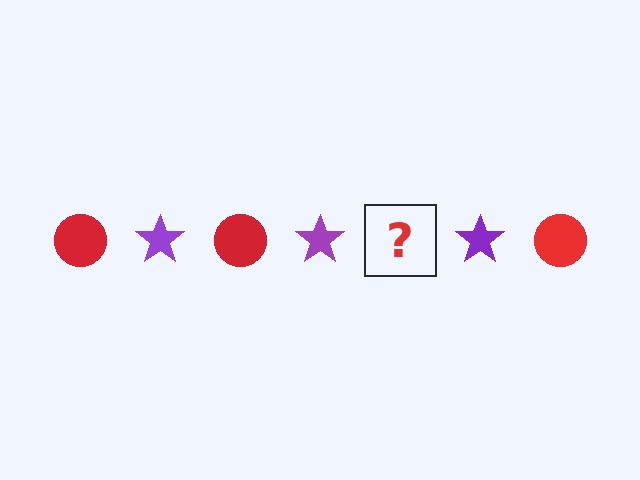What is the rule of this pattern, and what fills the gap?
The rule is that the pattern alternates between red circle and purple star. The gap should be filled with a red circle.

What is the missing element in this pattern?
The missing element is a red circle.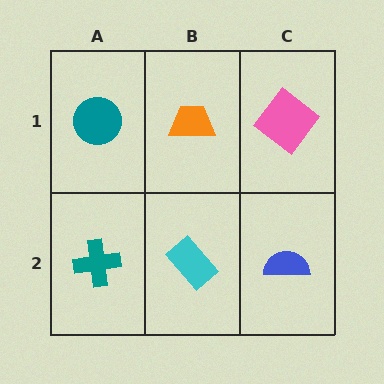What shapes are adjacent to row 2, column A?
A teal circle (row 1, column A), a cyan rectangle (row 2, column B).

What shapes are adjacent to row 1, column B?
A cyan rectangle (row 2, column B), a teal circle (row 1, column A), a pink diamond (row 1, column C).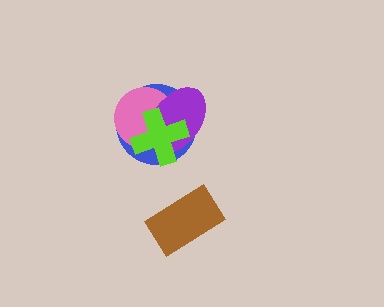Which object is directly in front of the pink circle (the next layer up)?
The purple ellipse is directly in front of the pink circle.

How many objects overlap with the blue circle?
3 objects overlap with the blue circle.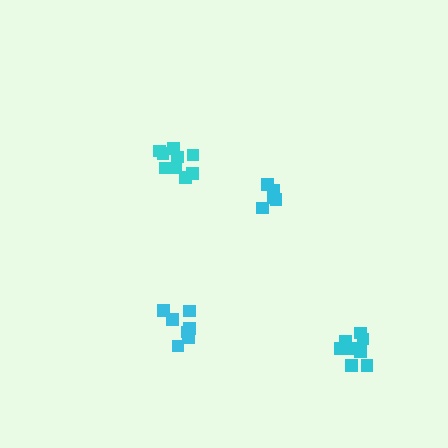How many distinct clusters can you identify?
There are 4 distinct clusters.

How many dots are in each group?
Group 1: 7 dots, Group 2: 9 dots, Group 3: 5 dots, Group 4: 9 dots (30 total).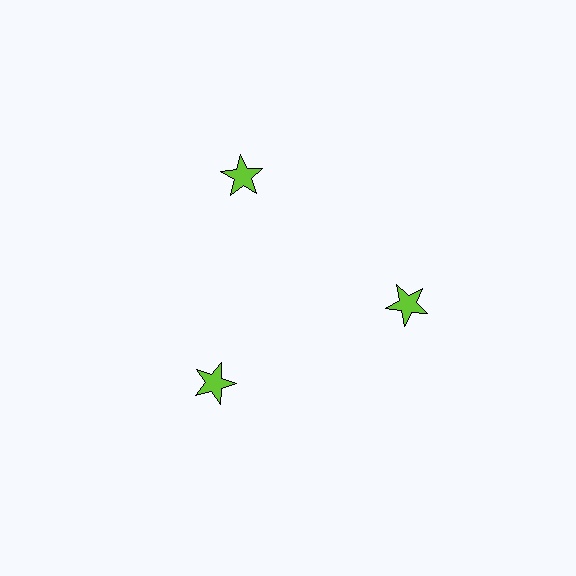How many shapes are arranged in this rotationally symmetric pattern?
There are 3 shapes, arranged in 3 groups of 1.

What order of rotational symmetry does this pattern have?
This pattern has 3-fold rotational symmetry.